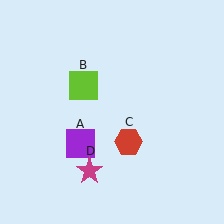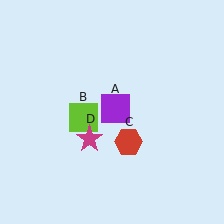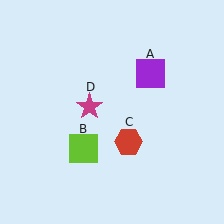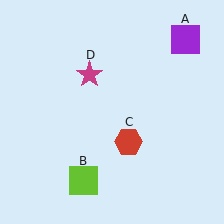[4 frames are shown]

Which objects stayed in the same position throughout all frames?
Red hexagon (object C) remained stationary.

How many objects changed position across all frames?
3 objects changed position: purple square (object A), lime square (object B), magenta star (object D).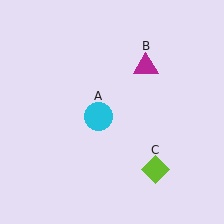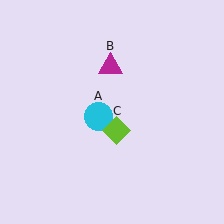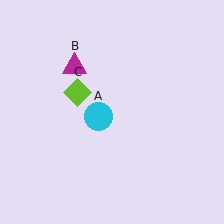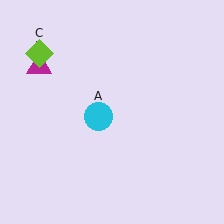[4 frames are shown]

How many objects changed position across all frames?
2 objects changed position: magenta triangle (object B), lime diamond (object C).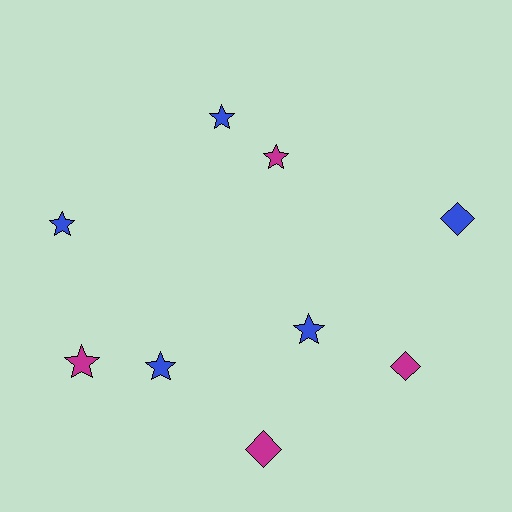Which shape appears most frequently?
Star, with 6 objects.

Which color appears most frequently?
Blue, with 5 objects.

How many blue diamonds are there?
There is 1 blue diamond.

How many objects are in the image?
There are 9 objects.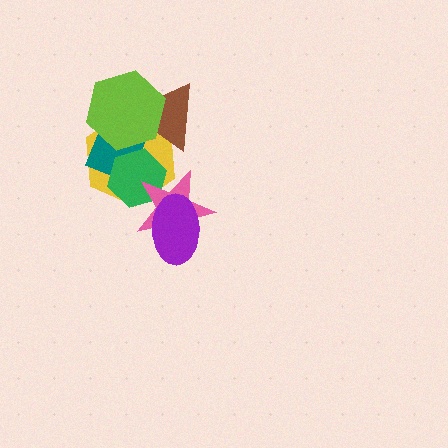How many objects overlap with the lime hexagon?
3 objects overlap with the lime hexagon.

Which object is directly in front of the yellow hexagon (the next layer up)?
The teal diamond is directly in front of the yellow hexagon.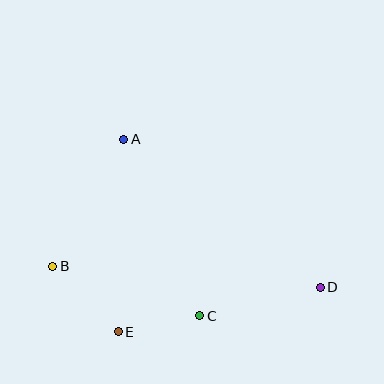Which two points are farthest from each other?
Points B and D are farthest from each other.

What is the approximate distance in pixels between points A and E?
The distance between A and E is approximately 192 pixels.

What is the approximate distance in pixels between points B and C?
The distance between B and C is approximately 155 pixels.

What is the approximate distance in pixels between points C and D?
The distance between C and D is approximately 123 pixels.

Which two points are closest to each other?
Points C and E are closest to each other.